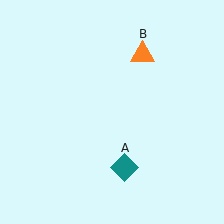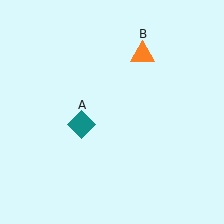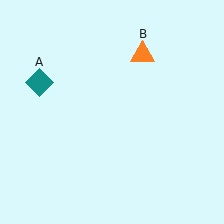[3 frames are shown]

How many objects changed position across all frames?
1 object changed position: teal diamond (object A).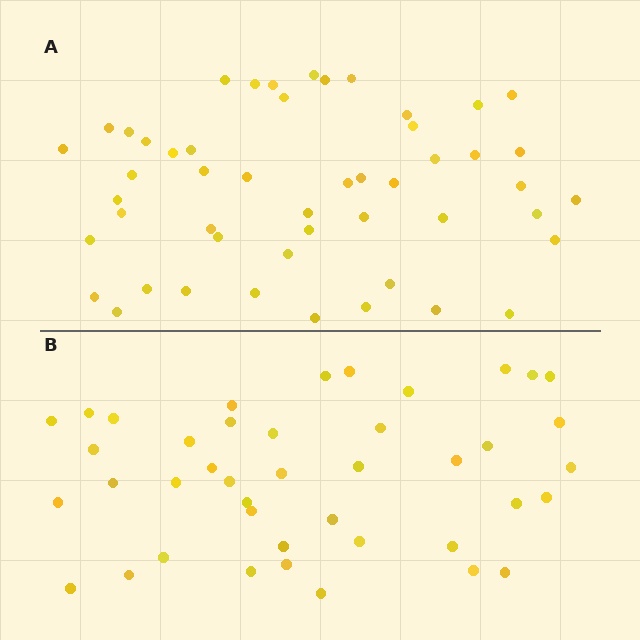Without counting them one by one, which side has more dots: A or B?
Region A (the top region) has more dots.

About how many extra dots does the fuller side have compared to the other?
Region A has roughly 8 or so more dots than region B.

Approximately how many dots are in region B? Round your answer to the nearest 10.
About 40 dots. (The exact count is 42, which rounds to 40.)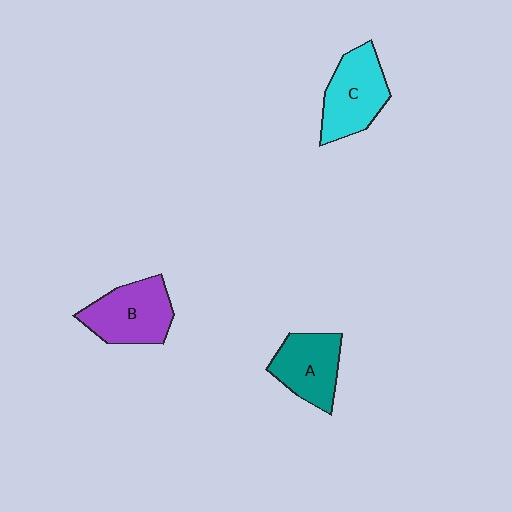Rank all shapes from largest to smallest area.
From largest to smallest: B (purple), C (cyan), A (teal).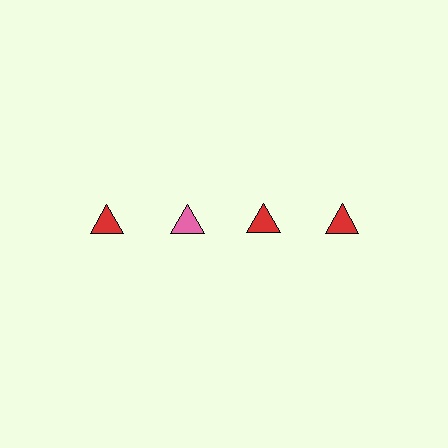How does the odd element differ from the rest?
It has a different color: pink instead of red.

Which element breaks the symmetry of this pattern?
The pink triangle in the top row, second from left column breaks the symmetry. All other shapes are red triangles.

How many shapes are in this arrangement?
There are 4 shapes arranged in a grid pattern.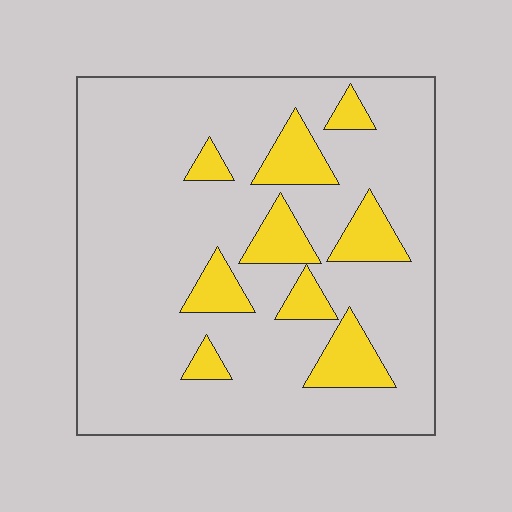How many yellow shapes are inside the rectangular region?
9.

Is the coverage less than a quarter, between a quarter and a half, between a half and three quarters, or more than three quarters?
Less than a quarter.